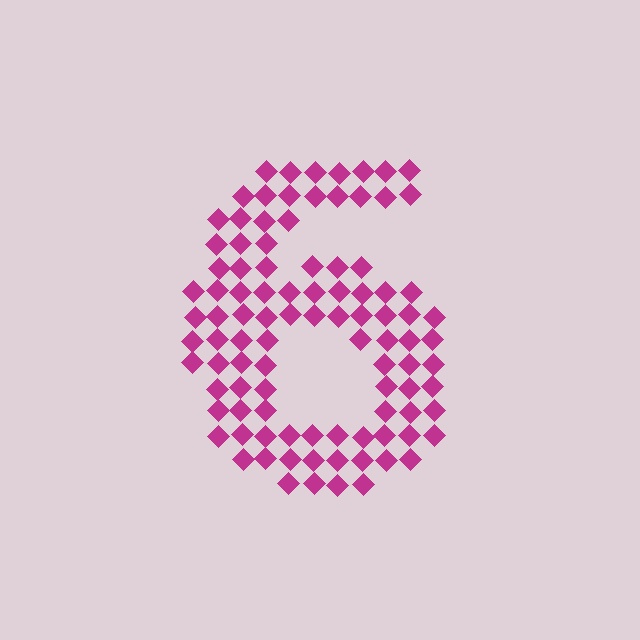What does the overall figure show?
The overall figure shows the digit 6.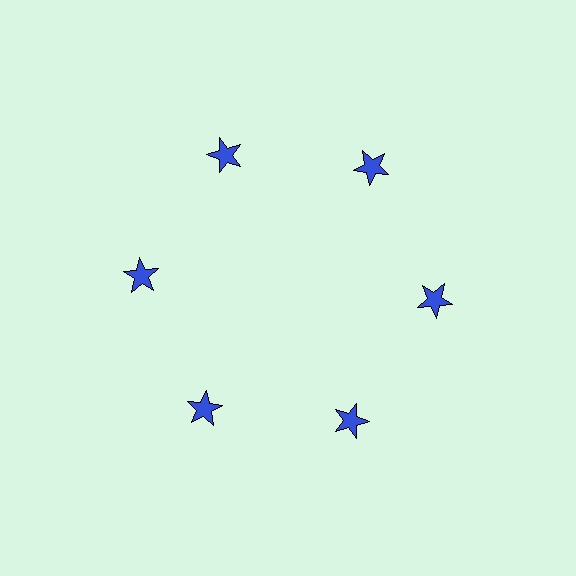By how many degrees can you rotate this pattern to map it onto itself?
The pattern maps onto itself every 60 degrees of rotation.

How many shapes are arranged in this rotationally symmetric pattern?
There are 6 shapes, arranged in 6 groups of 1.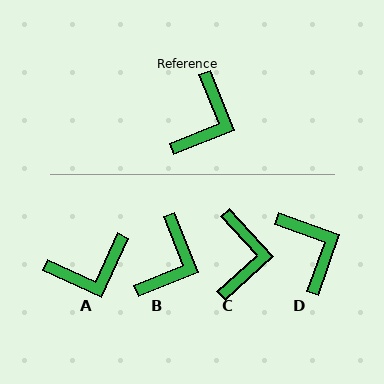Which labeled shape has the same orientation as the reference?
B.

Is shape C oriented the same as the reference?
No, it is off by about 21 degrees.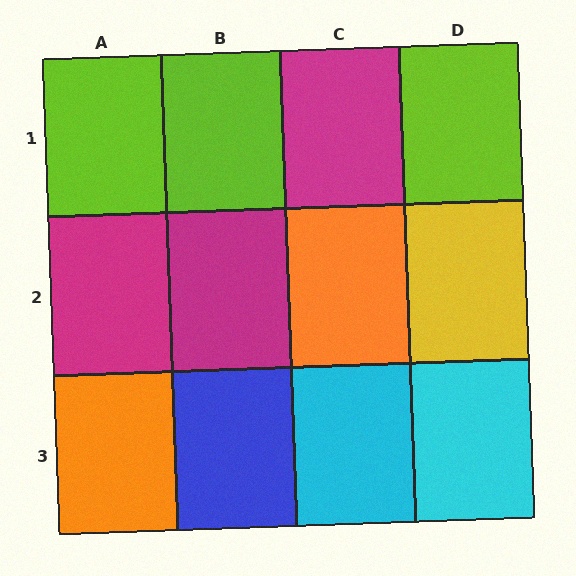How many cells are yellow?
1 cell is yellow.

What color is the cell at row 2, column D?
Yellow.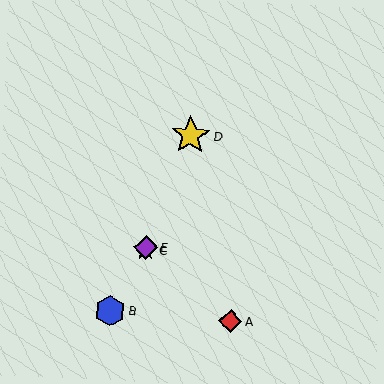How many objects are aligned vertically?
2 objects (C, E) are aligned vertically.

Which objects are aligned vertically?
Objects C, E are aligned vertically.